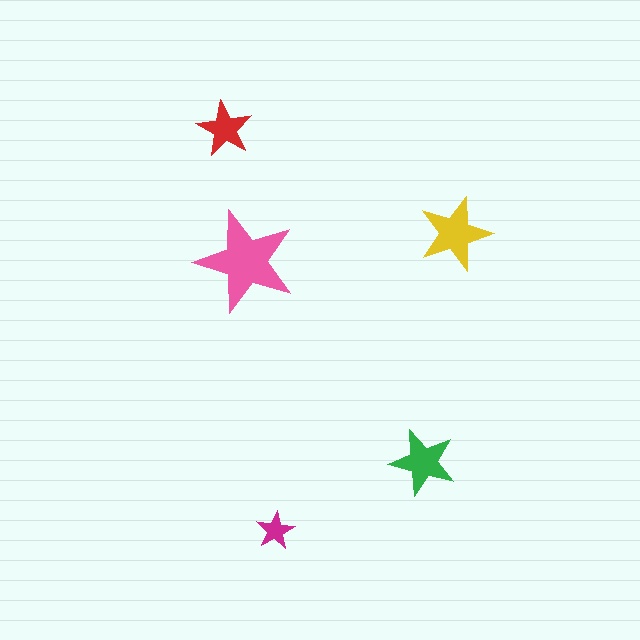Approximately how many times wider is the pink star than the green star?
About 1.5 times wider.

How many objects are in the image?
There are 5 objects in the image.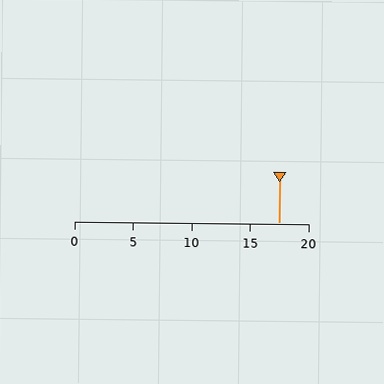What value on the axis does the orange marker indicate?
The marker indicates approximately 17.5.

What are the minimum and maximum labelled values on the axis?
The axis runs from 0 to 20.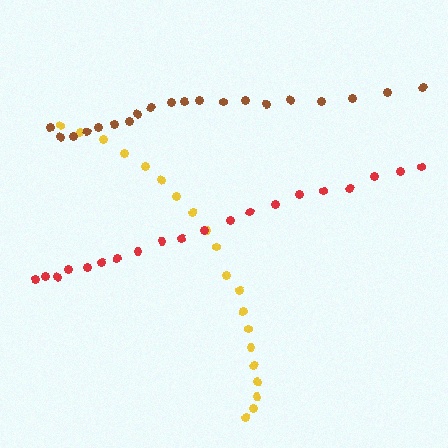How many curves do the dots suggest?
There are 3 distinct paths.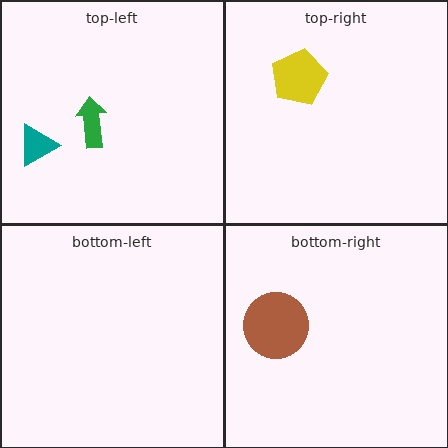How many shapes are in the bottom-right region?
1.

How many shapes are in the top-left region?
2.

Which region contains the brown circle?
The bottom-right region.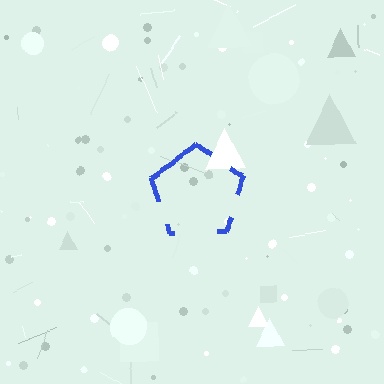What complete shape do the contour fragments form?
The contour fragments form a pentagon.